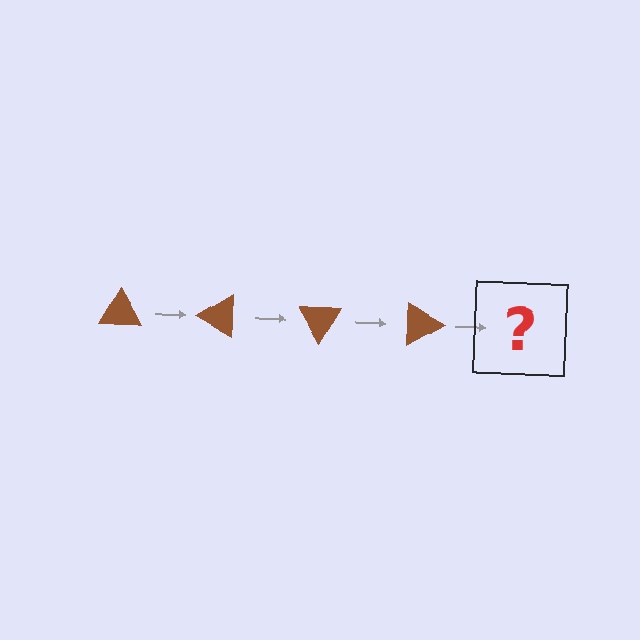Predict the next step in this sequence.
The next step is a brown triangle rotated 120 degrees.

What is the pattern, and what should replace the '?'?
The pattern is that the triangle rotates 30 degrees each step. The '?' should be a brown triangle rotated 120 degrees.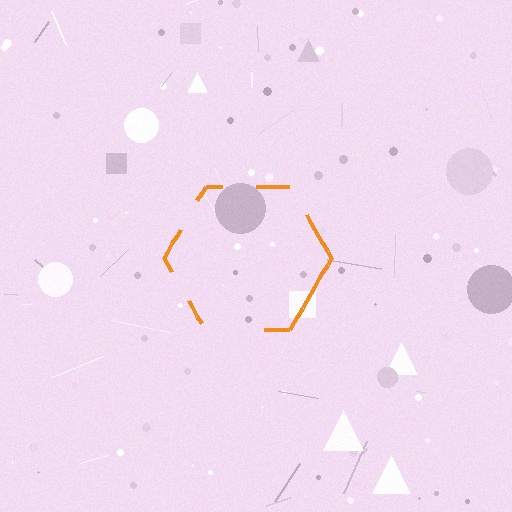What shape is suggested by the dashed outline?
The dashed outline suggests a hexagon.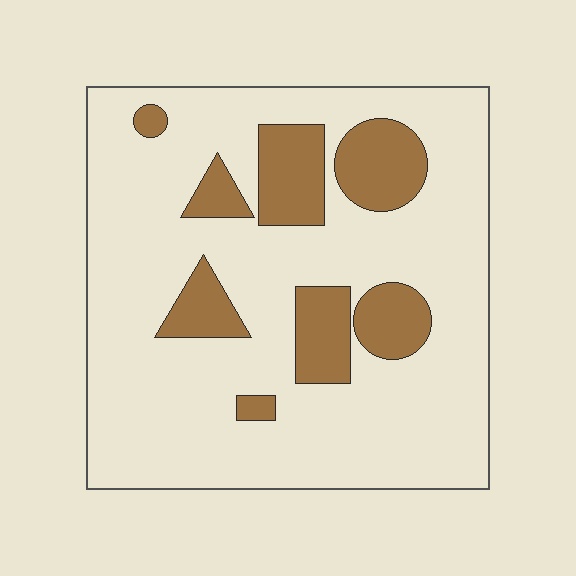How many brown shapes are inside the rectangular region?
8.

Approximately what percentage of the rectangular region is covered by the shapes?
Approximately 20%.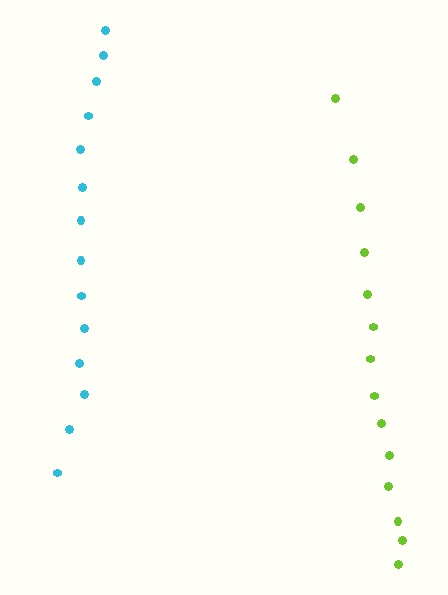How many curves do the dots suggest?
There are 2 distinct paths.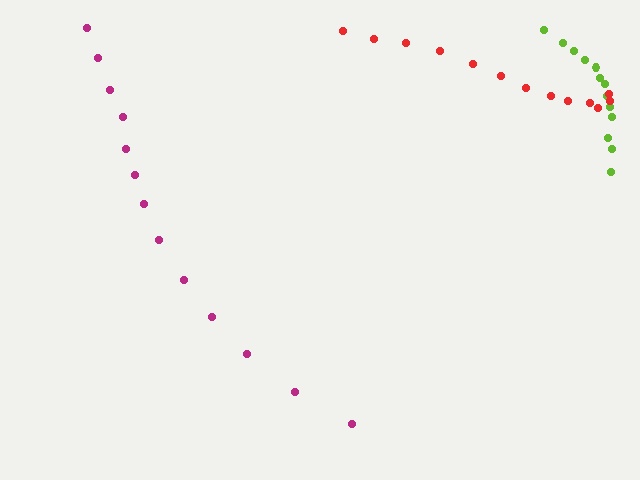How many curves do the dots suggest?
There are 3 distinct paths.